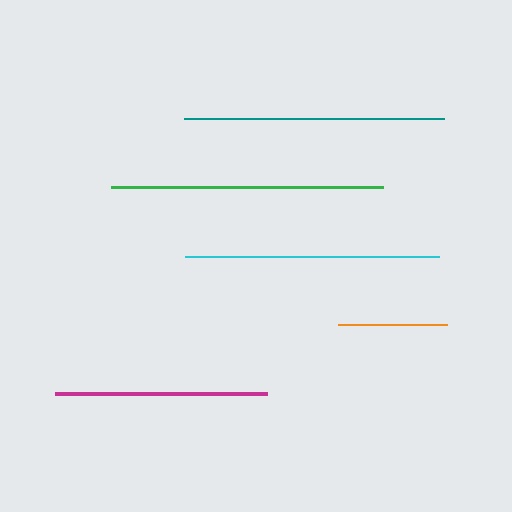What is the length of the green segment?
The green segment is approximately 272 pixels long.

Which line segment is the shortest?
The orange line is the shortest at approximately 109 pixels.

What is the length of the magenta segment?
The magenta segment is approximately 212 pixels long.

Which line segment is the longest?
The green line is the longest at approximately 272 pixels.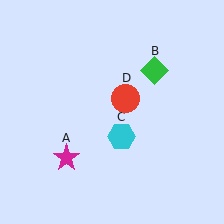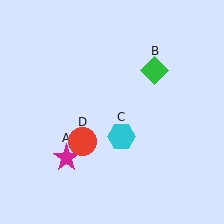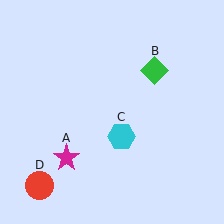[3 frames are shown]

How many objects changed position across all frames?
1 object changed position: red circle (object D).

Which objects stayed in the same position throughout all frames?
Magenta star (object A) and green diamond (object B) and cyan hexagon (object C) remained stationary.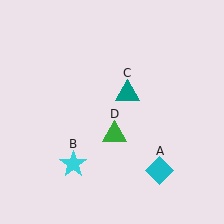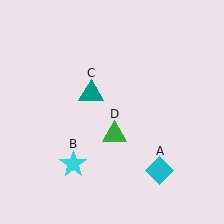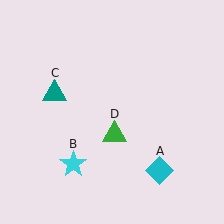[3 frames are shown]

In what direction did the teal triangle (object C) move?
The teal triangle (object C) moved left.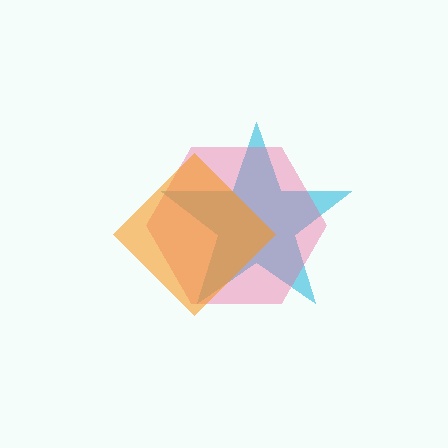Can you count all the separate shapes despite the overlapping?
Yes, there are 3 separate shapes.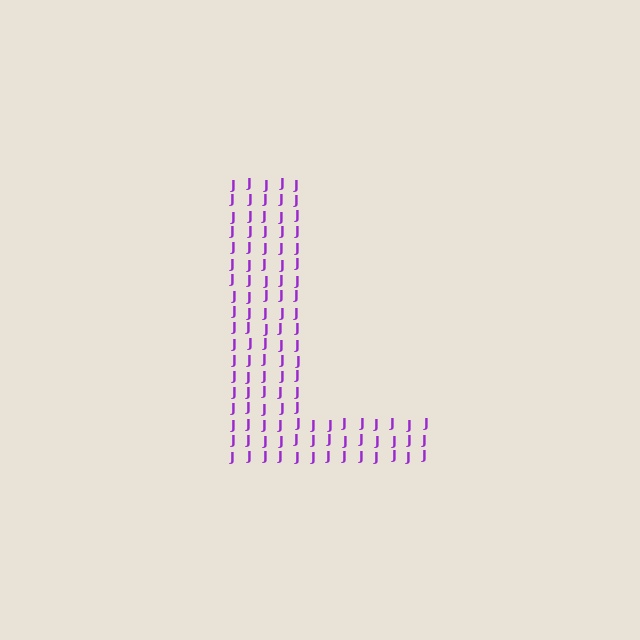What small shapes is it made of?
It is made of small letter J's.